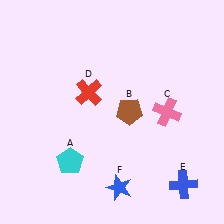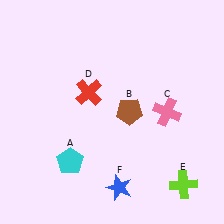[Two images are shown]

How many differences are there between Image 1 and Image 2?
There is 1 difference between the two images.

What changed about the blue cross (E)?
In Image 1, E is blue. In Image 2, it changed to lime.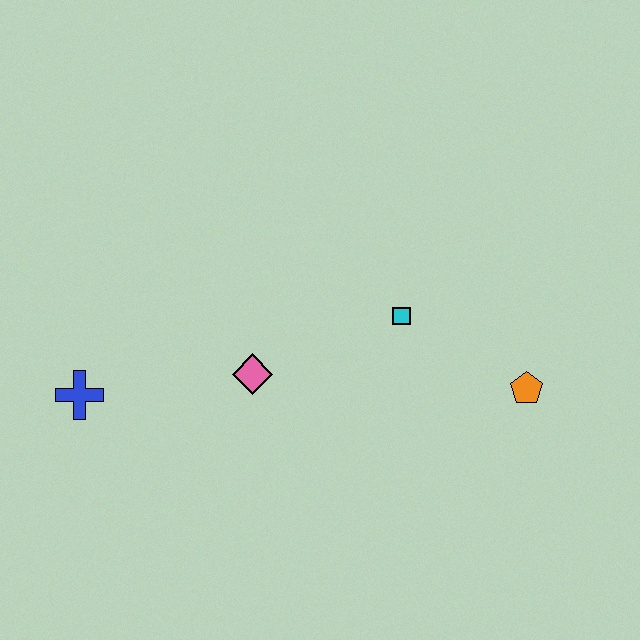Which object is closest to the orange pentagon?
The cyan square is closest to the orange pentagon.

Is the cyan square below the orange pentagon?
No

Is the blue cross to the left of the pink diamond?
Yes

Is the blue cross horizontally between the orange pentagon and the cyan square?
No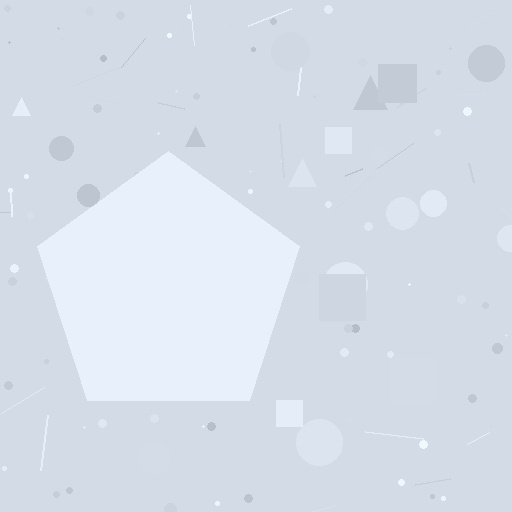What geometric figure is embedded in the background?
A pentagon is embedded in the background.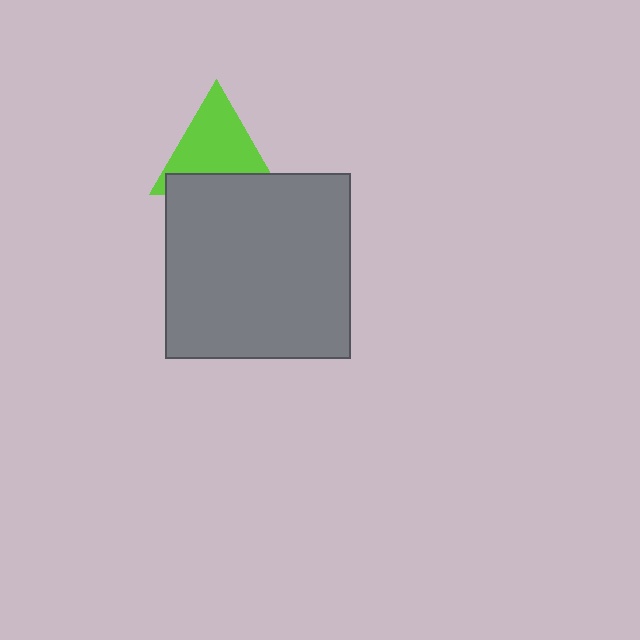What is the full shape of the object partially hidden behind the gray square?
The partially hidden object is a lime triangle.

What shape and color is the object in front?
The object in front is a gray square.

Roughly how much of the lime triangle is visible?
Most of it is visible (roughly 69%).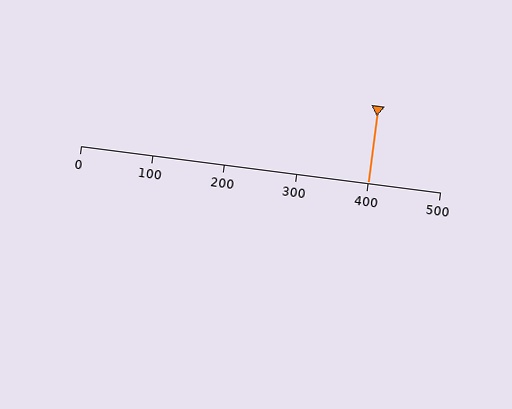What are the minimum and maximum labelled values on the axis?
The axis runs from 0 to 500.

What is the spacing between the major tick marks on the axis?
The major ticks are spaced 100 apart.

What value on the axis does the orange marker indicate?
The marker indicates approximately 400.